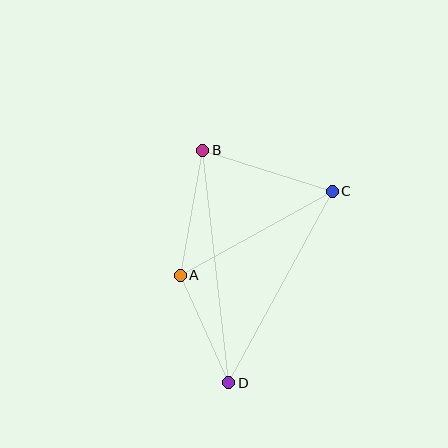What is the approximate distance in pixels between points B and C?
The distance between B and C is approximately 136 pixels.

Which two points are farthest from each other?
Points B and D are farthest from each other.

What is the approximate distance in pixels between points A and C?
The distance between A and C is approximately 174 pixels.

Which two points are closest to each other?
Points A and D are closest to each other.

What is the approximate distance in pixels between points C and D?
The distance between C and D is approximately 218 pixels.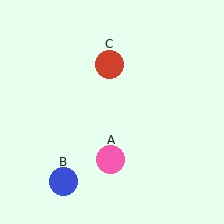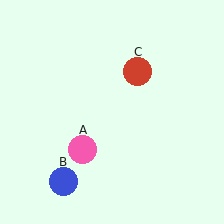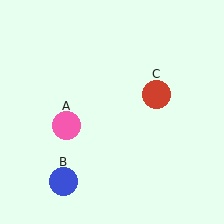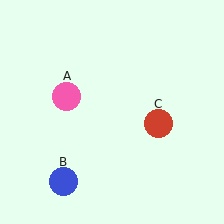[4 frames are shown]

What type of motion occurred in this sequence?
The pink circle (object A), red circle (object C) rotated clockwise around the center of the scene.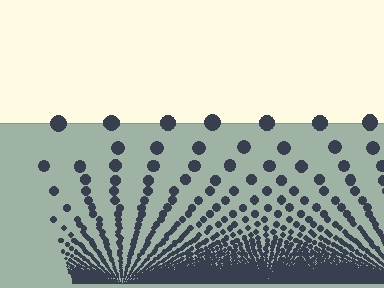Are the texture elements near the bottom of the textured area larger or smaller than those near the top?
Smaller. The gradient is inverted — elements near the bottom are smaller and denser.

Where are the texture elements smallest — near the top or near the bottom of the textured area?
Near the bottom.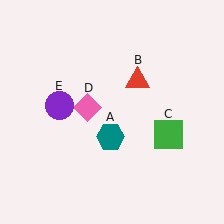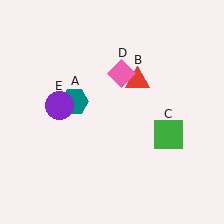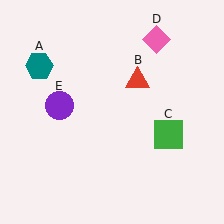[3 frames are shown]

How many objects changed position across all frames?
2 objects changed position: teal hexagon (object A), pink diamond (object D).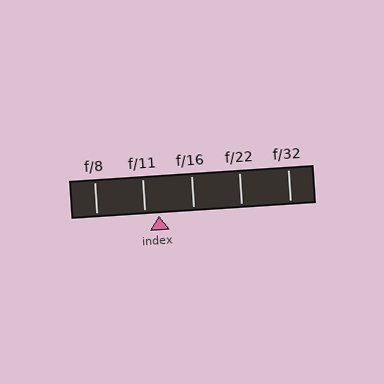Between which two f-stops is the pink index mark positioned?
The index mark is between f/11 and f/16.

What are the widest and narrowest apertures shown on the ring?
The widest aperture shown is f/8 and the narrowest is f/32.